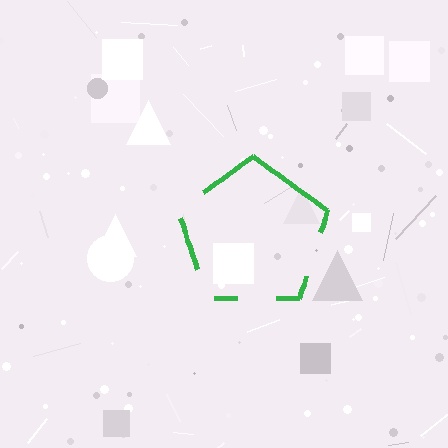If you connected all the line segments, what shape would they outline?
They would outline a pentagon.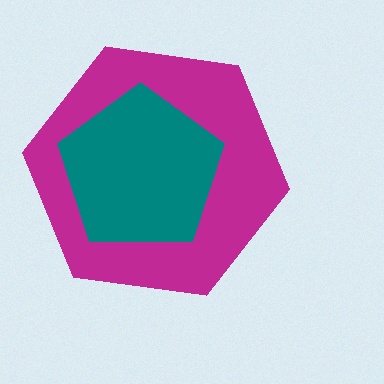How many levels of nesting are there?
2.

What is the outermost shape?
The magenta hexagon.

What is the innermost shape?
The teal pentagon.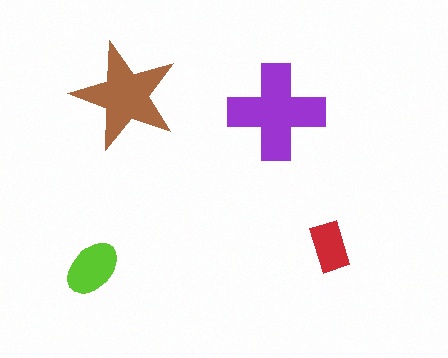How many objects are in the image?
There are 4 objects in the image.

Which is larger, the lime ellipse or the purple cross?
The purple cross.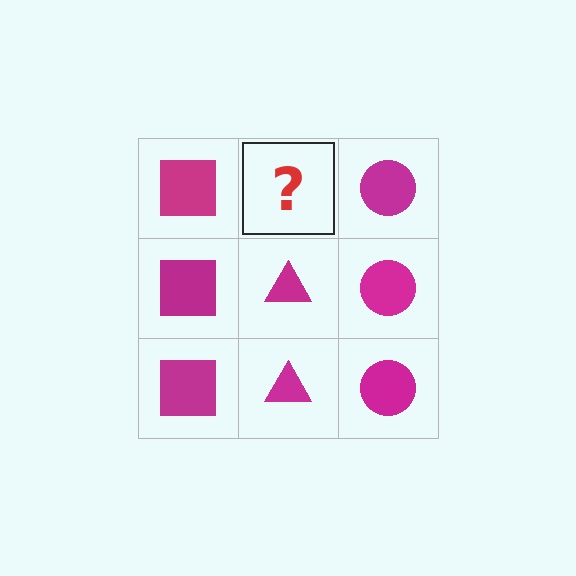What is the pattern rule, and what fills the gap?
The rule is that each column has a consistent shape. The gap should be filled with a magenta triangle.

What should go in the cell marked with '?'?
The missing cell should contain a magenta triangle.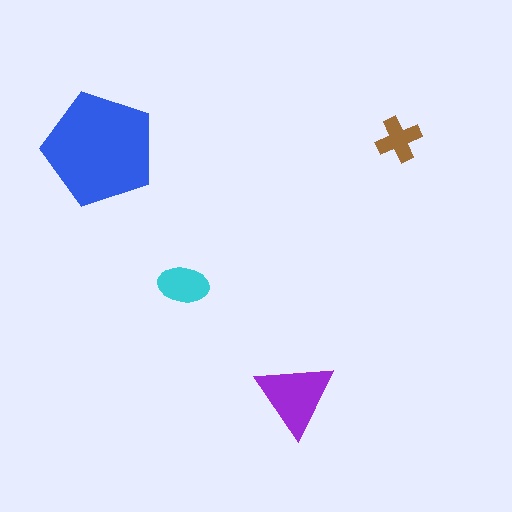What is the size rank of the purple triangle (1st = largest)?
2nd.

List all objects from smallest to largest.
The brown cross, the cyan ellipse, the purple triangle, the blue pentagon.